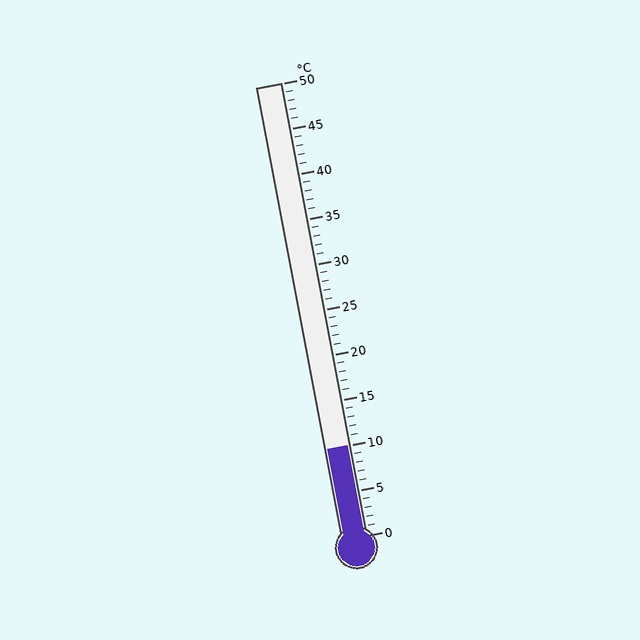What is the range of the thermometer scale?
The thermometer scale ranges from 0°C to 50°C.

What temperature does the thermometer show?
The thermometer shows approximately 10°C.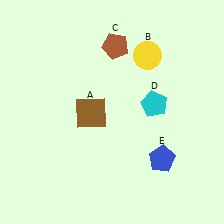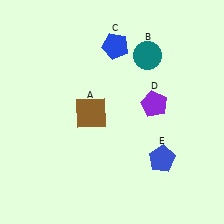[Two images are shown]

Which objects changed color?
B changed from yellow to teal. C changed from brown to blue. D changed from cyan to purple.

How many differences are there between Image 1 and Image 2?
There are 3 differences between the two images.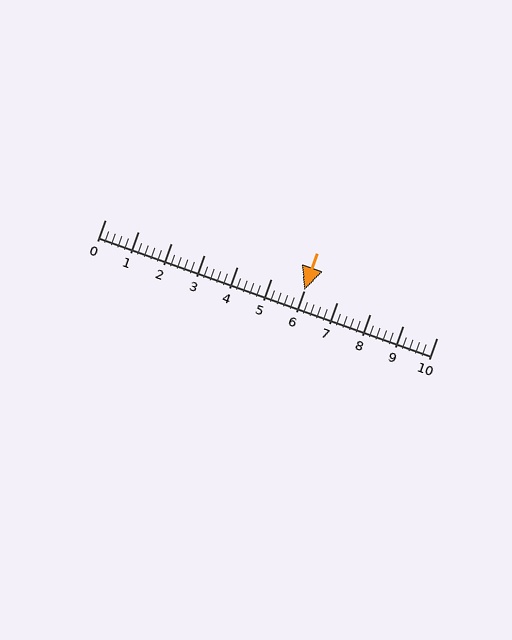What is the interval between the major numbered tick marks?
The major tick marks are spaced 1 units apart.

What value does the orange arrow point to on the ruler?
The orange arrow points to approximately 6.0.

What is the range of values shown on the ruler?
The ruler shows values from 0 to 10.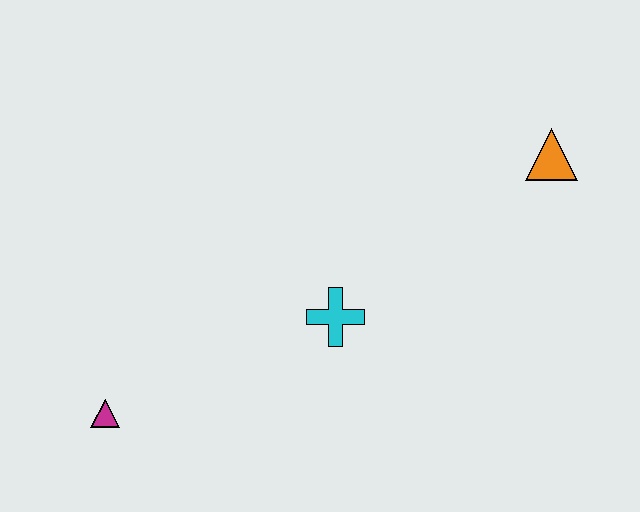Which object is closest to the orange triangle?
The cyan cross is closest to the orange triangle.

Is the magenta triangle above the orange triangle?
No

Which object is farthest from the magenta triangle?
The orange triangle is farthest from the magenta triangle.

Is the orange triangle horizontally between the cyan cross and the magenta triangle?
No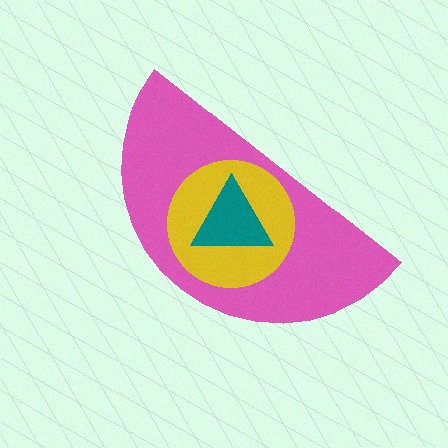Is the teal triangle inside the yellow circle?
Yes.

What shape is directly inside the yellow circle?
The teal triangle.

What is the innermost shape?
The teal triangle.